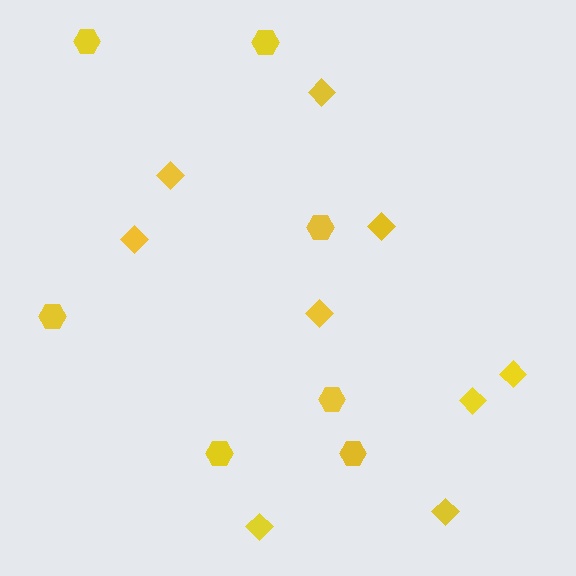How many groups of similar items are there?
There are 2 groups: one group of diamonds (9) and one group of hexagons (7).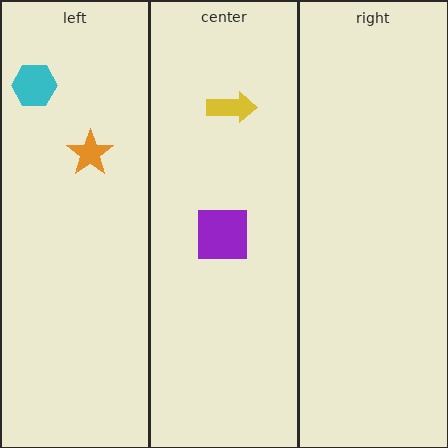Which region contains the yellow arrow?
The center region.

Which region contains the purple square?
The center region.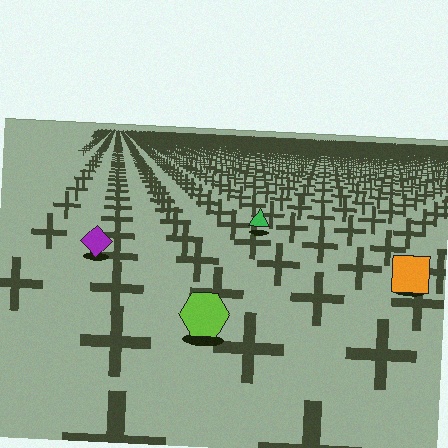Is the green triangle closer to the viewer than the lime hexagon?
No. The lime hexagon is closer — you can tell from the texture gradient: the ground texture is coarser near it.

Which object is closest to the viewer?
The lime hexagon is closest. The texture marks near it are larger and more spread out.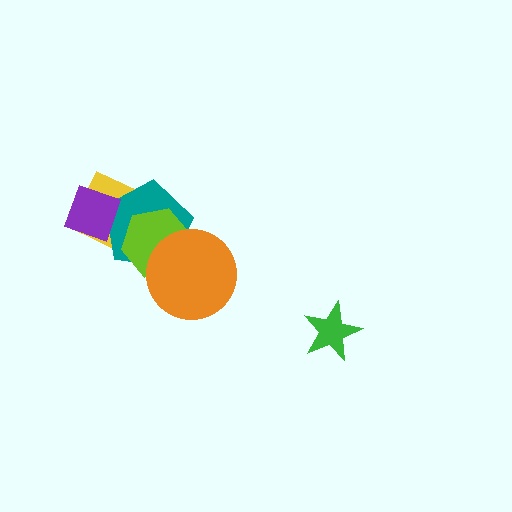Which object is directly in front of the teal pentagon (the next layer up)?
The purple diamond is directly in front of the teal pentagon.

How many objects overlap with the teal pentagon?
4 objects overlap with the teal pentagon.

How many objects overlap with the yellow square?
3 objects overlap with the yellow square.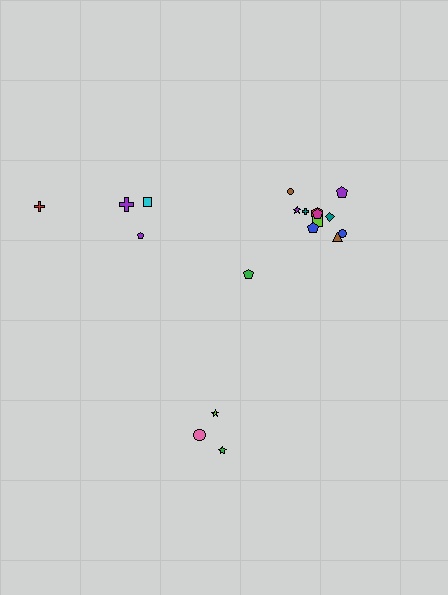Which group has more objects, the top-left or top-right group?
The top-right group.